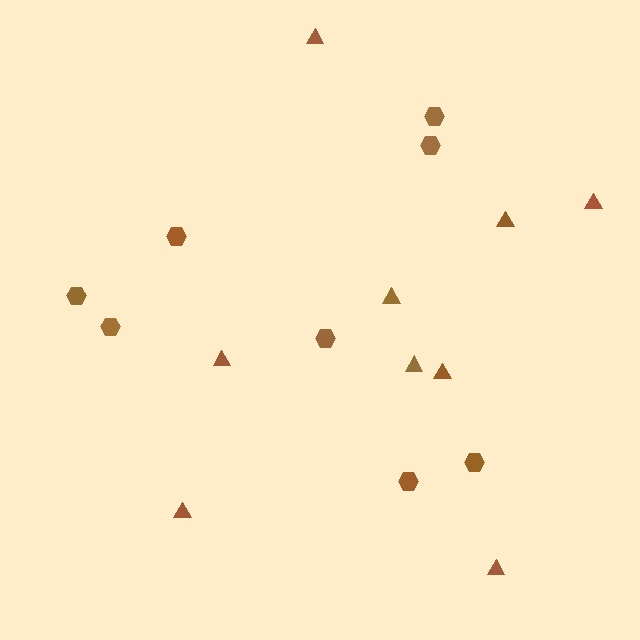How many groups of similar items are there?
There are 2 groups: one group of triangles (9) and one group of hexagons (8).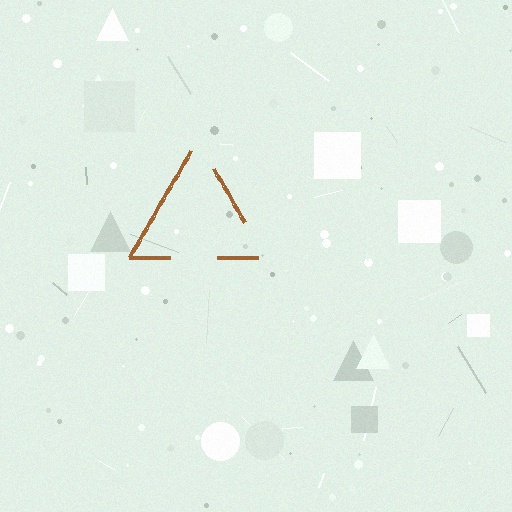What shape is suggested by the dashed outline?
The dashed outline suggests a triangle.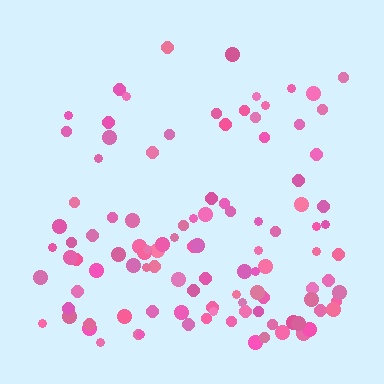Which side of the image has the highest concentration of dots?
The bottom.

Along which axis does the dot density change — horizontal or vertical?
Vertical.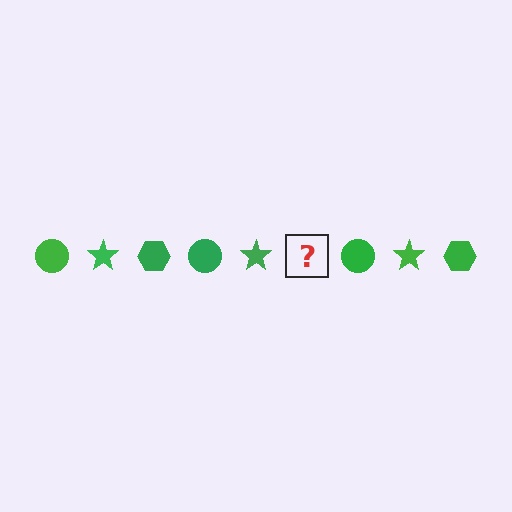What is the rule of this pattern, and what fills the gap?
The rule is that the pattern cycles through circle, star, hexagon shapes in green. The gap should be filled with a green hexagon.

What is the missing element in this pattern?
The missing element is a green hexagon.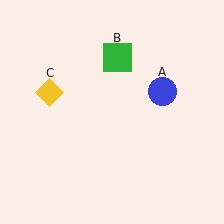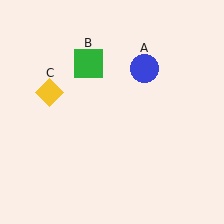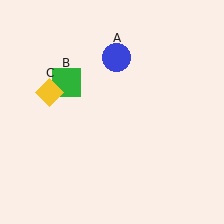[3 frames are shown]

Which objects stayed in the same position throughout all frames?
Yellow diamond (object C) remained stationary.